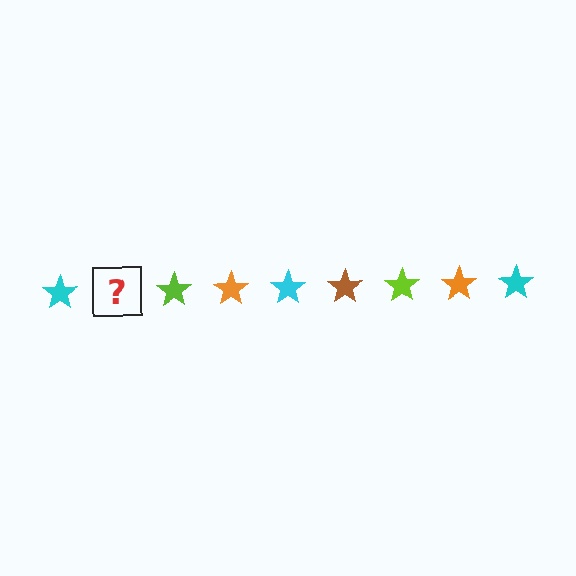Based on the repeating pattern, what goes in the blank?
The blank should be a brown star.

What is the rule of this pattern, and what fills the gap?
The rule is that the pattern cycles through cyan, brown, lime, orange stars. The gap should be filled with a brown star.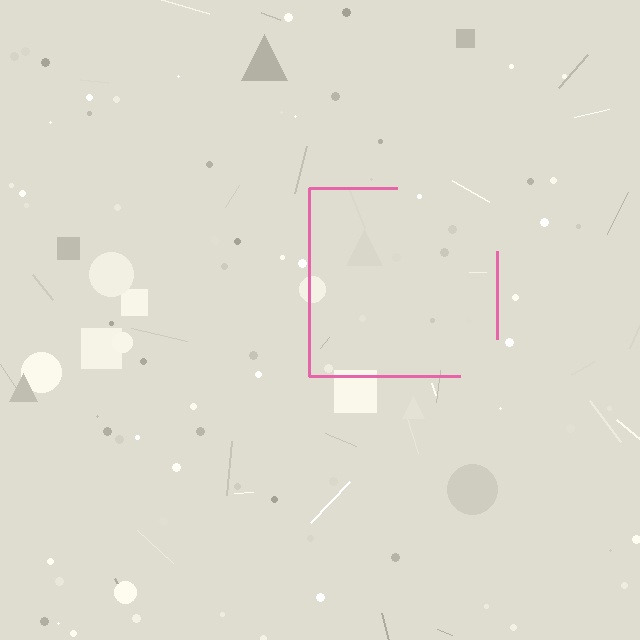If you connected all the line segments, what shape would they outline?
They would outline a square.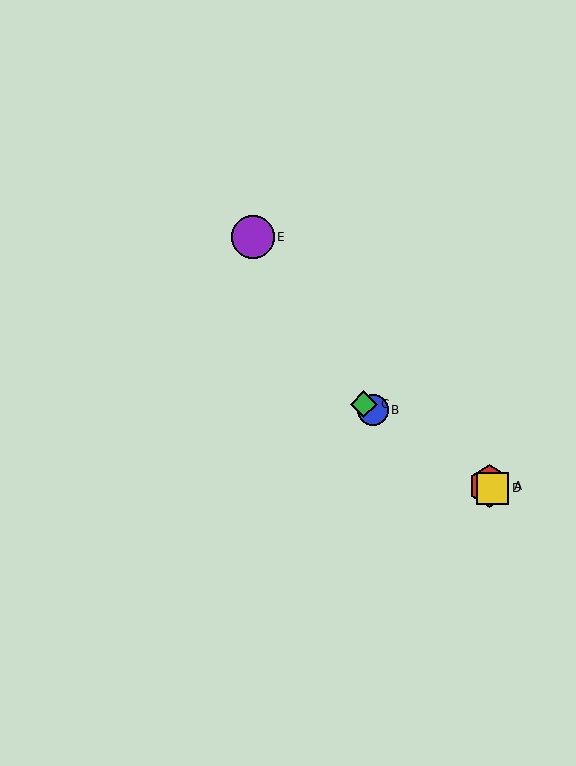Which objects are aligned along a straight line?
Objects A, B, C, D are aligned along a straight line.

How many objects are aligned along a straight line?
4 objects (A, B, C, D) are aligned along a straight line.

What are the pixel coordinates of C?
Object C is at (364, 404).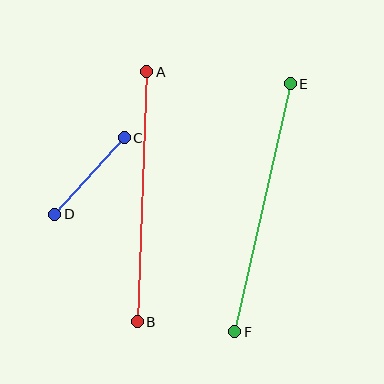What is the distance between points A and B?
The distance is approximately 250 pixels.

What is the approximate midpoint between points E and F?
The midpoint is at approximately (263, 208) pixels.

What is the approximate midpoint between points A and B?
The midpoint is at approximately (142, 197) pixels.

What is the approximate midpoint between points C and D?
The midpoint is at approximately (89, 176) pixels.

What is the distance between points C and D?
The distance is approximately 104 pixels.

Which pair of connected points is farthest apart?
Points E and F are farthest apart.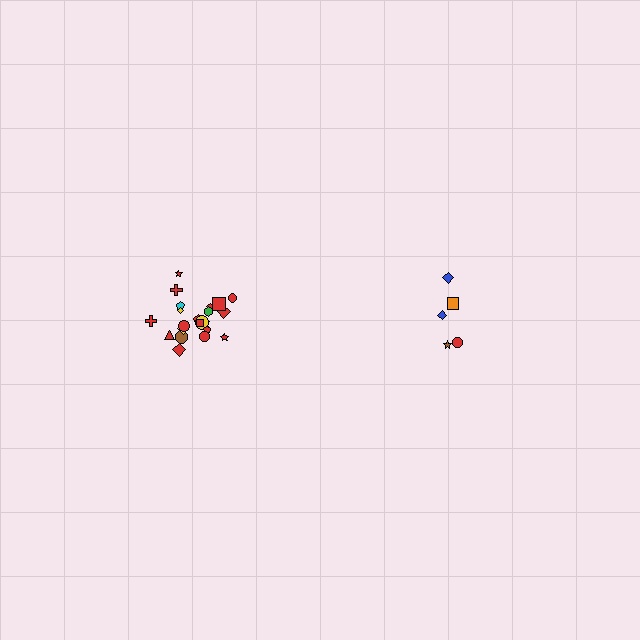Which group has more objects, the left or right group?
The left group.